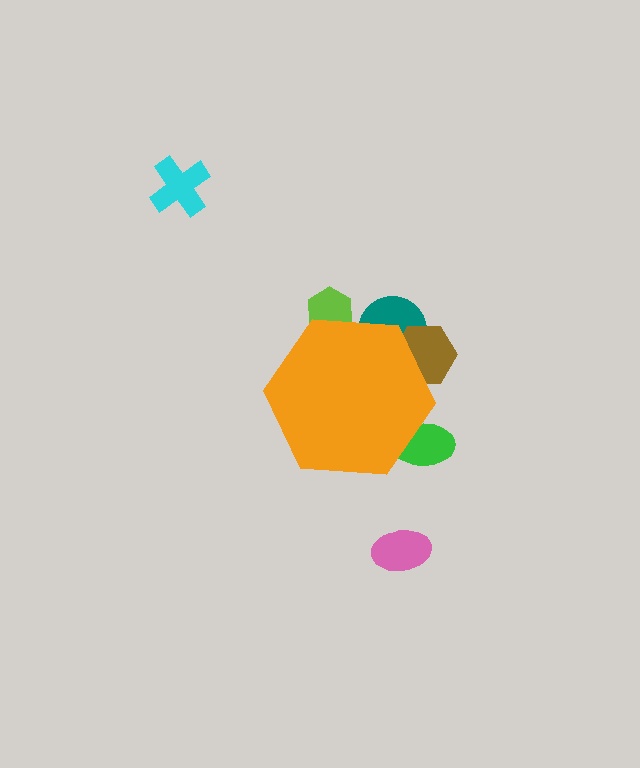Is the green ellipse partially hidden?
Yes, the green ellipse is partially hidden behind the orange hexagon.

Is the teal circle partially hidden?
Yes, the teal circle is partially hidden behind the orange hexagon.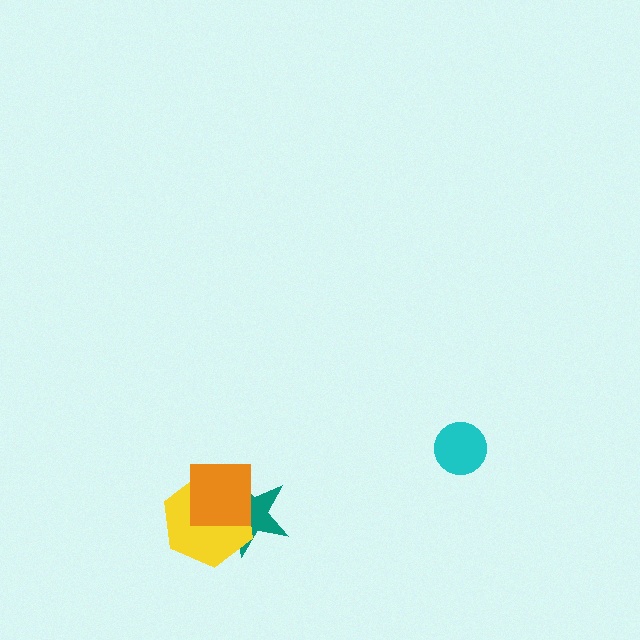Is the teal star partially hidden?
Yes, it is partially covered by another shape.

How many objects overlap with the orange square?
2 objects overlap with the orange square.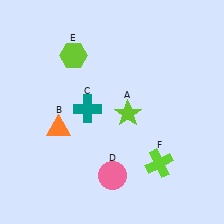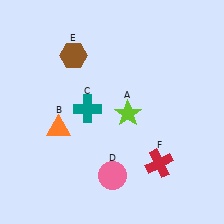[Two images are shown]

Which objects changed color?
E changed from lime to brown. F changed from lime to red.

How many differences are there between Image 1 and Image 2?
There are 2 differences between the two images.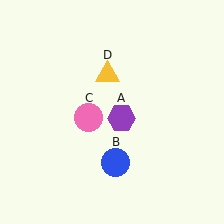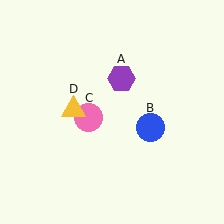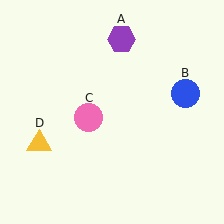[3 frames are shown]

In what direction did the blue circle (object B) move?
The blue circle (object B) moved up and to the right.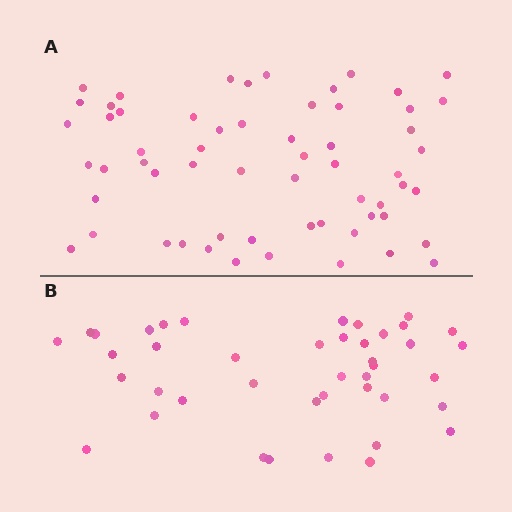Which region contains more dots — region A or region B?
Region A (the top region) has more dots.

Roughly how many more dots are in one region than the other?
Region A has approximately 20 more dots than region B.